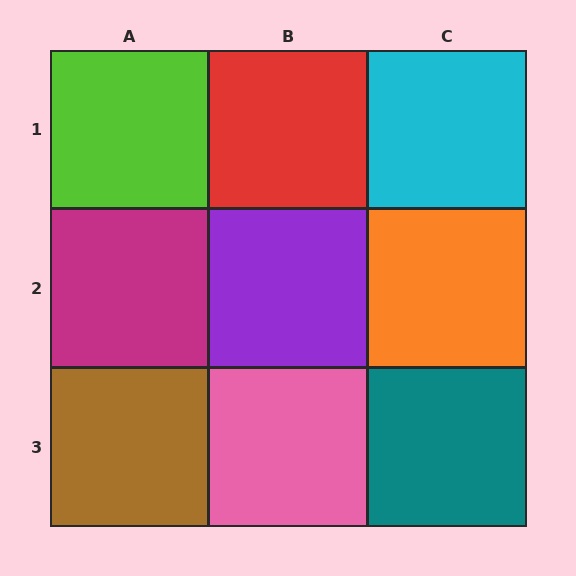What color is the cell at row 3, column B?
Pink.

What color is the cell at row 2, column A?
Magenta.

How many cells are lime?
1 cell is lime.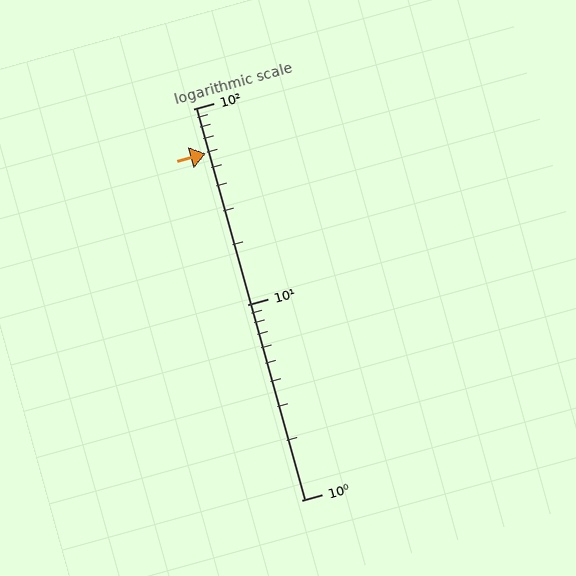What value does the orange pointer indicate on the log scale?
The pointer indicates approximately 59.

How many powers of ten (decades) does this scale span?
The scale spans 2 decades, from 1 to 100.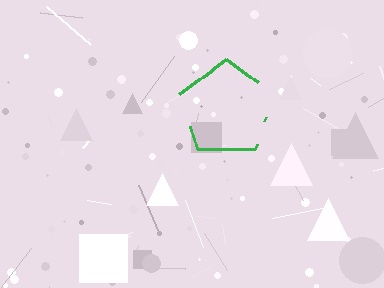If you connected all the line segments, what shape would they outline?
They would outline a pentagon.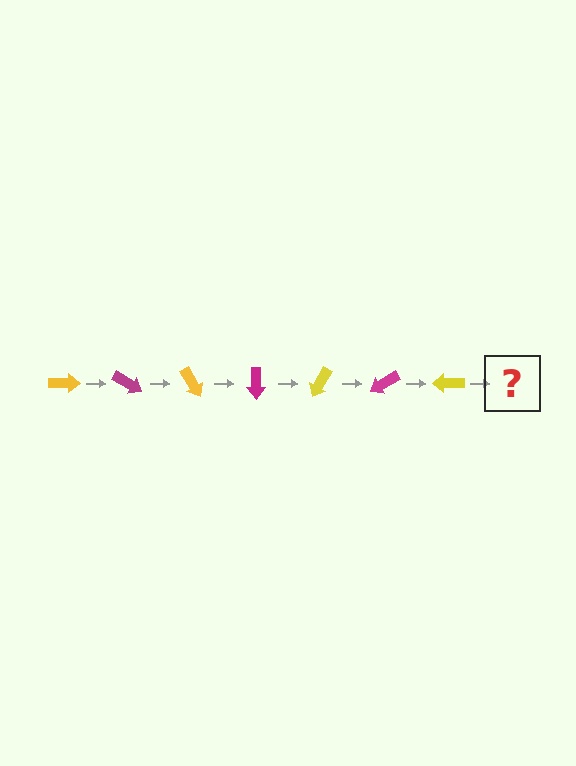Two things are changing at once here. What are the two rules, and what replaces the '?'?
The two rules are that it rotates 30 degrees each step and the color cycles through yellow and magenta. The '?' should be a magenta arrow, rotated 210 degrees from the start.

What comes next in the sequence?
The next element should be a magenta arrow, rotated 210 degrees from the start.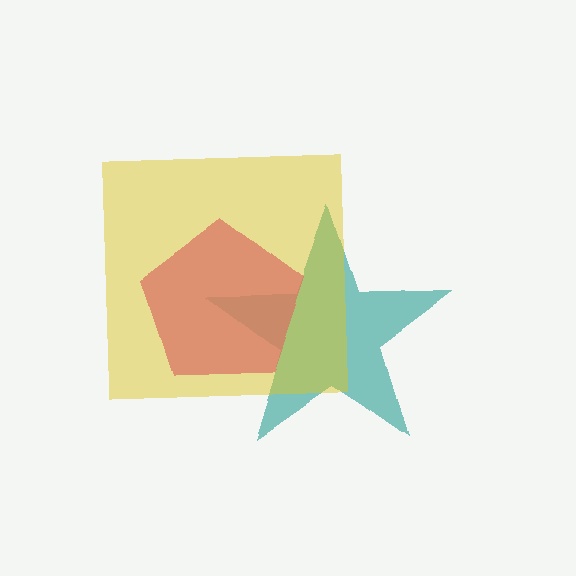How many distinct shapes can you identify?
There are 3 distinct shapes: a teal star, a magenta pentagon, a yellow square.